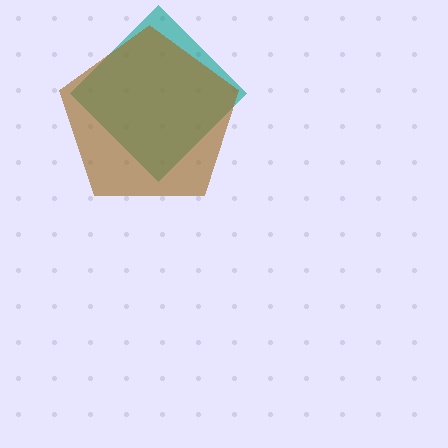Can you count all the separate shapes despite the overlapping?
Yes, there are 2 separate shapes.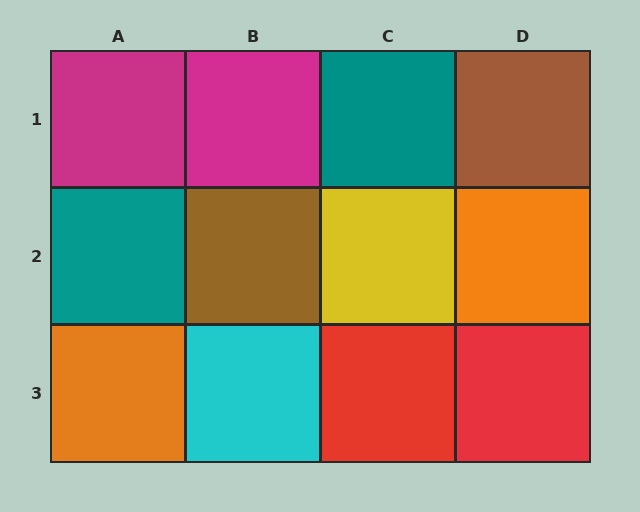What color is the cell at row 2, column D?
Orange.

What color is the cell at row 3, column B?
Cyan.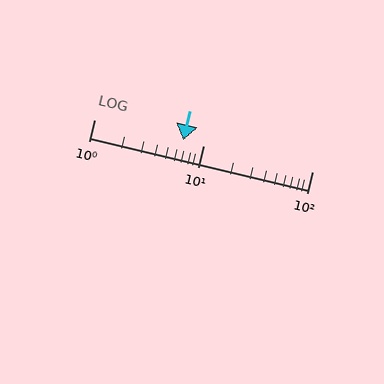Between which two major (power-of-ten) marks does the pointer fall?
The pointer is between 1 and 10.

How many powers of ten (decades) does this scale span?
The scale spans 2 decades, from 1 to 100.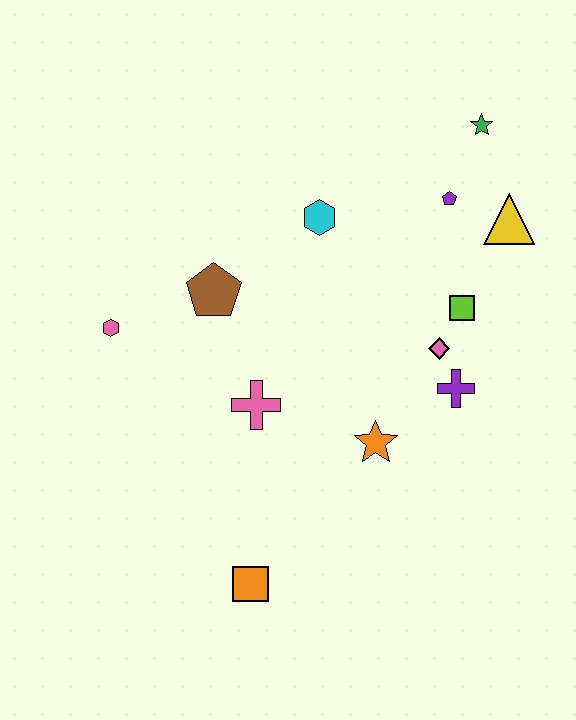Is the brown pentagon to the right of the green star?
No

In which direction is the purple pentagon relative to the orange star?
The purple pentagon is above the orange star.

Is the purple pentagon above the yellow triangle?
Yes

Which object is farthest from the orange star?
The green star is farthest from the orange star.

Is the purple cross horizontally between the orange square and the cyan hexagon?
No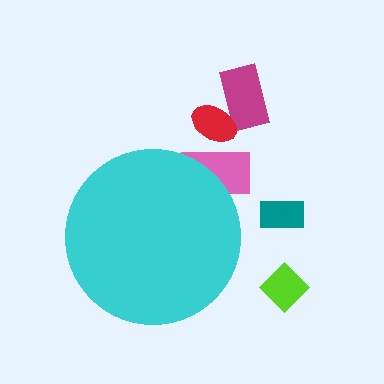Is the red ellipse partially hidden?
No, the red ellipse is fully visible.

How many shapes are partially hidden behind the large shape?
1 shape is partially hidden.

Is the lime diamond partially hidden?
No, the lime diamond is fully visible.